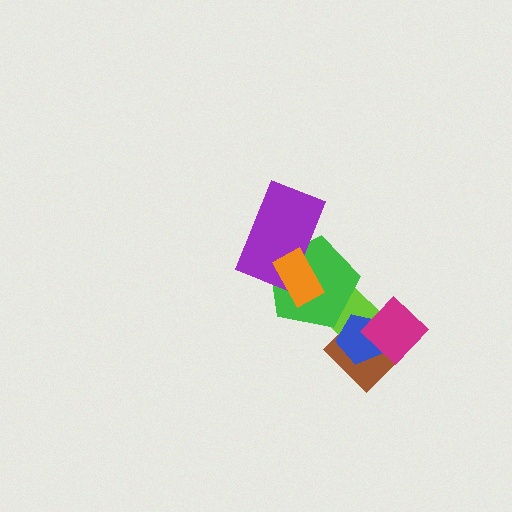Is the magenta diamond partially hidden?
No, no other shape covers it.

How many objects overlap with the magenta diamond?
3 objects overlap with the magenta diamond.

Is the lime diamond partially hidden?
Yes, it is partially covered by another shape.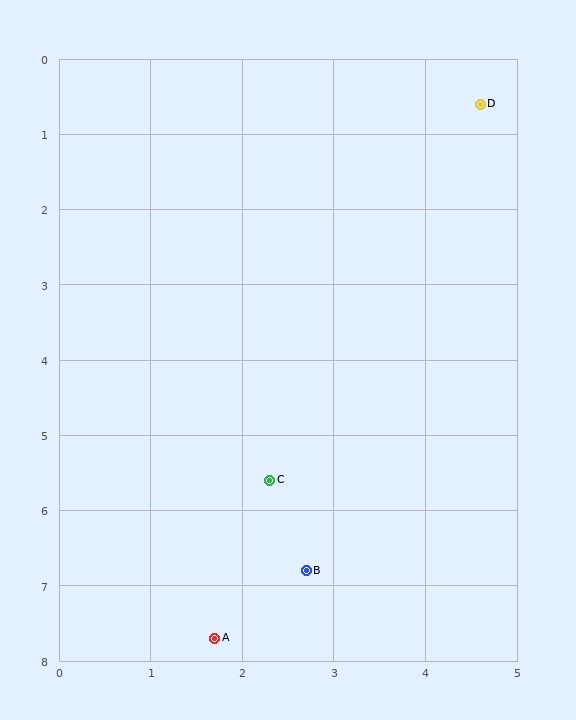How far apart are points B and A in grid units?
Points B and A are about 1.3 grid units apart.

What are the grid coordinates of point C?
Point C is at approximately (2.3, 5.6).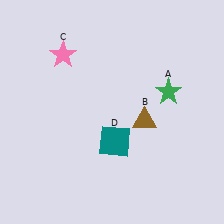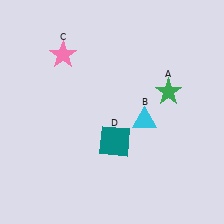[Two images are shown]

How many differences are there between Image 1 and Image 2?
There is 1 difference between the two images.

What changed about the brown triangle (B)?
In Image 1, B is brown. In Image 2, it changed to cyan.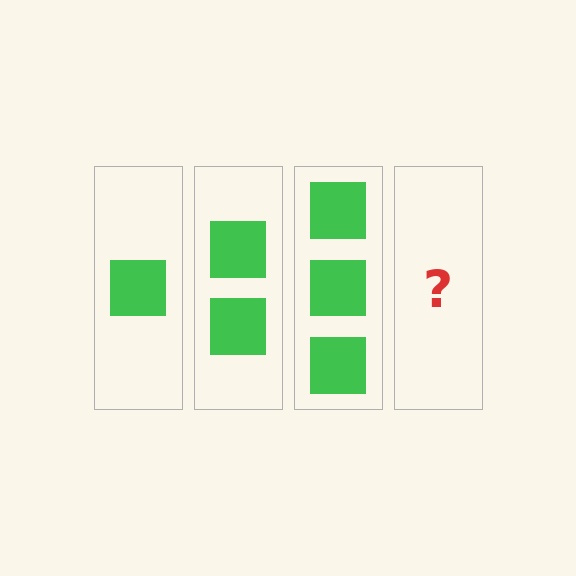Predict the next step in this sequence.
The next step is 4 squares.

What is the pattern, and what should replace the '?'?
The pattern is that each step adds one more square. The '?' should be 4 squares.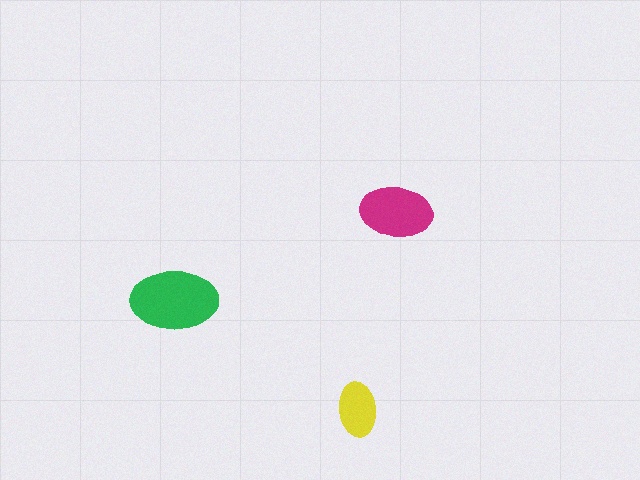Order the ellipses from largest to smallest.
the green one, the magenta one, the yellow one.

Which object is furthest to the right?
The magenta ellipse is rightmost.